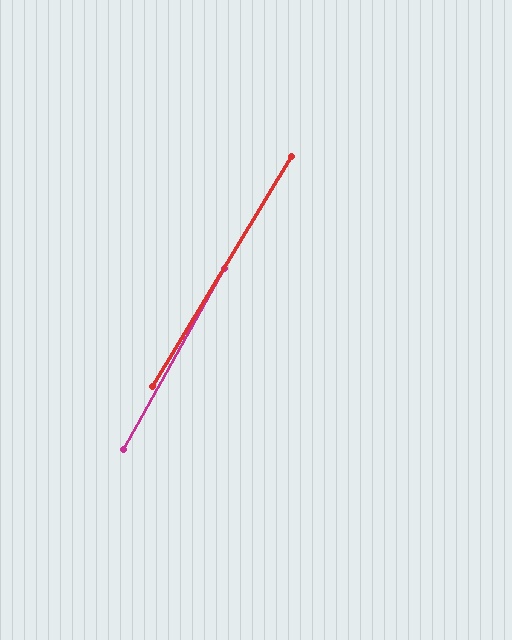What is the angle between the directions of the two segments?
Approximately 2 degrees.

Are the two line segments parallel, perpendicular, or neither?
Parallel — their directions differ by only 1.9°.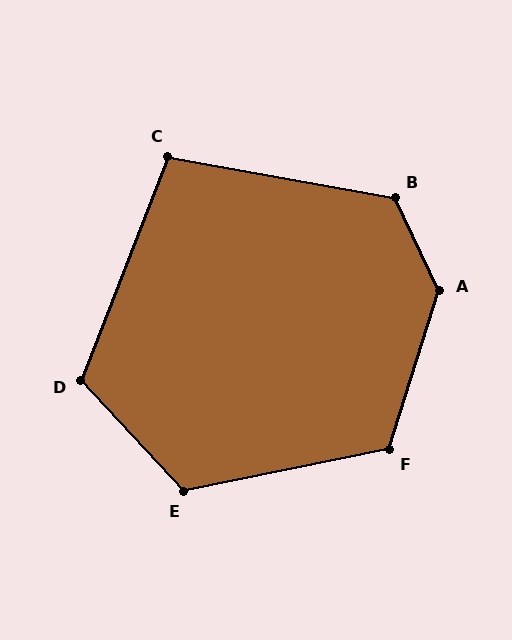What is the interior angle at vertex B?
Approximately 125 degrees (obtuse).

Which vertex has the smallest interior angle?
C, at approximately 101 degrees.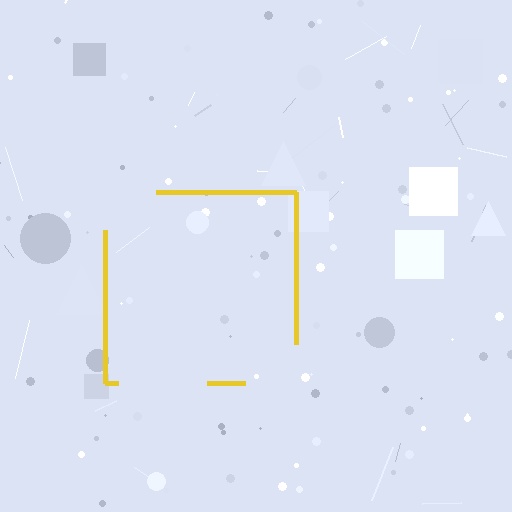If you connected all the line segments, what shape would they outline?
They would outline a square.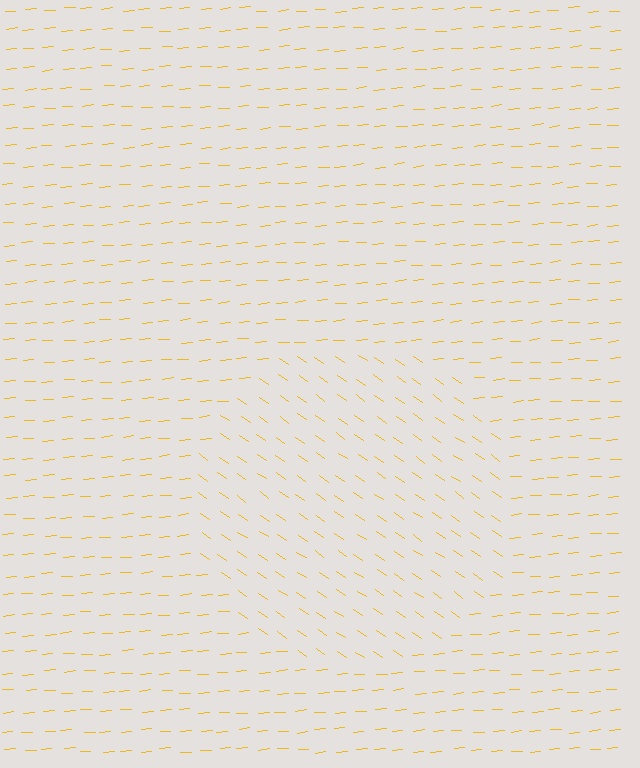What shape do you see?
I see a circle.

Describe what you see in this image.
The image is filled with small yellow line segments. A circle region in the image has lines oriented differently from the surrounding lines, creating a visible texture boundary.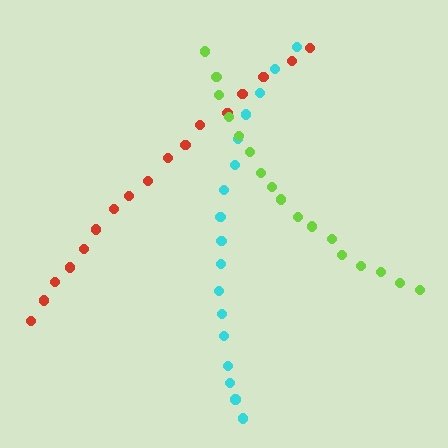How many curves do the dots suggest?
There are 3 distinct paths.